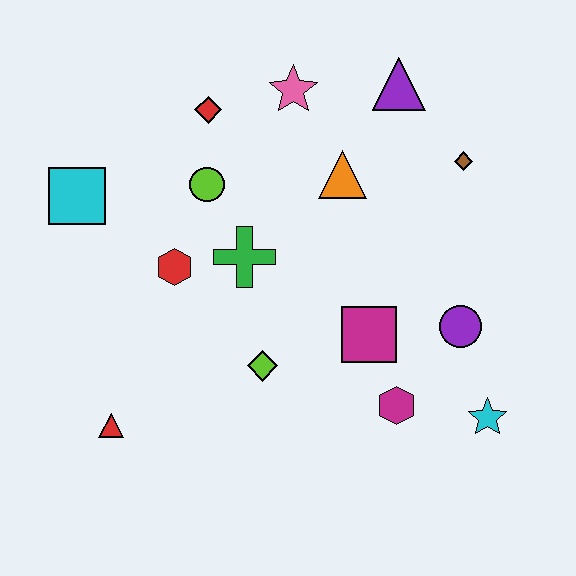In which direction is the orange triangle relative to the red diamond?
The orange triangle is to the right of the red diamond.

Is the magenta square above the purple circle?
No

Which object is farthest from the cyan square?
The cyan star is farthest from the cyan square.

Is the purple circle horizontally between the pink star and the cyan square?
No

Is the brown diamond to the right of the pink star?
Yes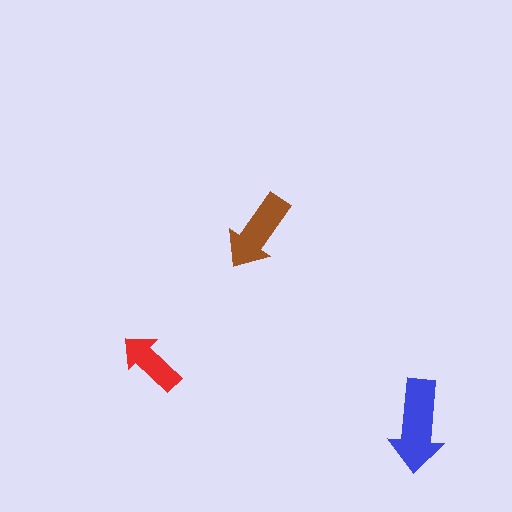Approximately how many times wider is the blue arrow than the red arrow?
About 1.5 times wider.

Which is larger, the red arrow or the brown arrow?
The brown one.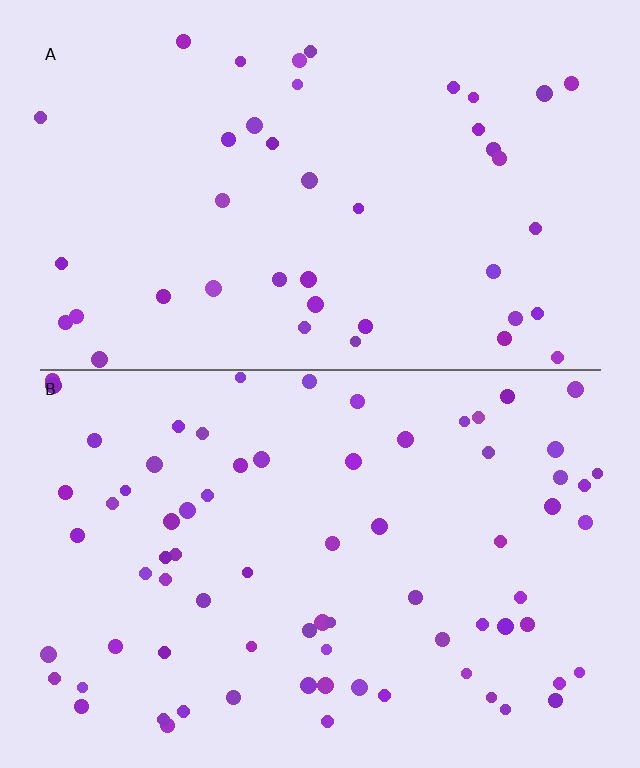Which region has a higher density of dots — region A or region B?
B (the bottom).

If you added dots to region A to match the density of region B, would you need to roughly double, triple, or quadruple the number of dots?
Approximately double.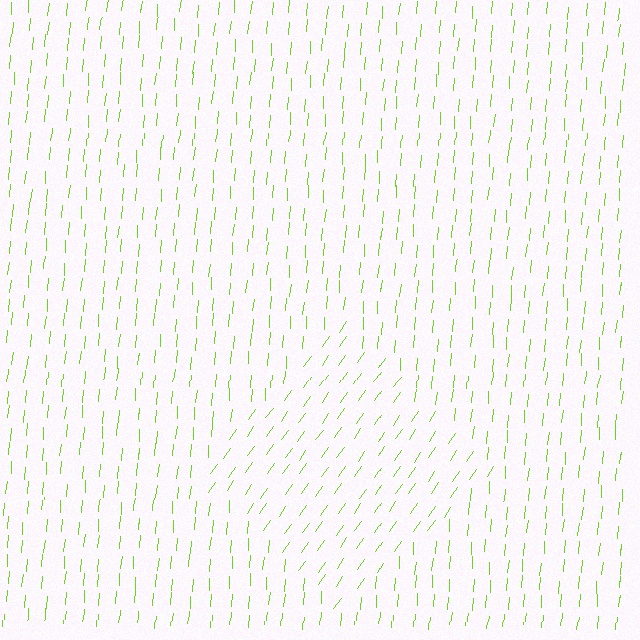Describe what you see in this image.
The image is filled with small lime line segments. A diamond region in the image has lines oriented differently from the surrounding lines, creating a visible texture boundary.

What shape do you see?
I see a diamond.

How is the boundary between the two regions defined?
The boundary is defined purely by a change in line orientation (approximately 30 degrees difference). All lines are the same color and thickness.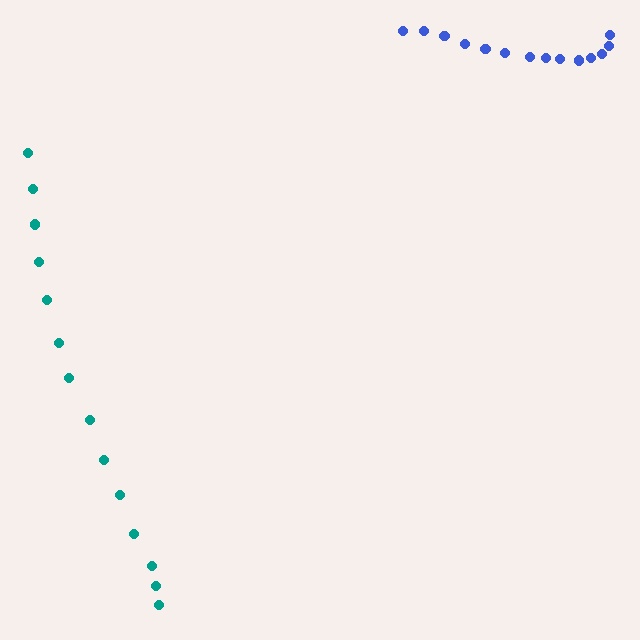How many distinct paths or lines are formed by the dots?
There are 2 distinct paths.